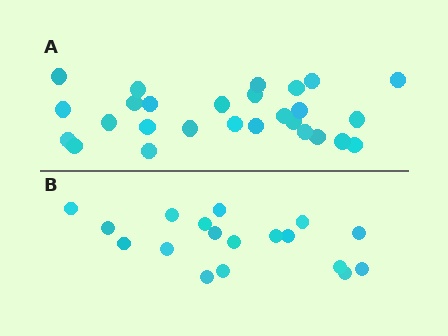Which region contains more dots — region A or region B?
Region A (the top region) has more dots.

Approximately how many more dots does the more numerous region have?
Region A has roughly 8 or so more dots than region B.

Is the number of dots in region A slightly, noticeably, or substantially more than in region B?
Region A has substantially more. The ratio is roughly 1.5 to 1.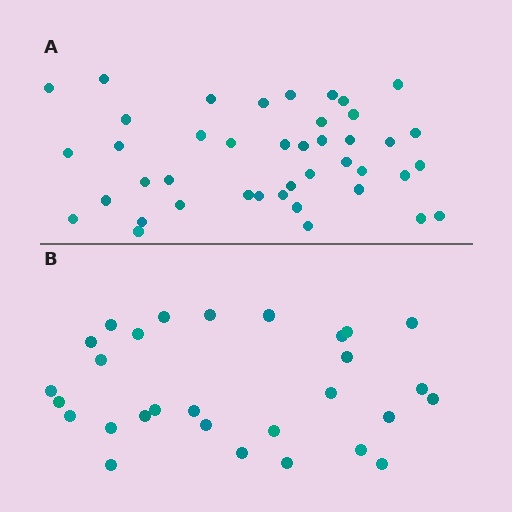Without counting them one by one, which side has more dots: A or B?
Region A (the top region) has more dots.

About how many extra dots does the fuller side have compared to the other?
Region A has approximately 15 more dots than region B.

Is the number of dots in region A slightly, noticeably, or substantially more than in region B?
Region A has noticeably more, but not dramatically so. The ratio is roughly 1.4 to 1.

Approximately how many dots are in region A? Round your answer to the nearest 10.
About 40 dots. (The exact count is 42, which rounds to 40.)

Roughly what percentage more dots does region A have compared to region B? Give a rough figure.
About 45% more.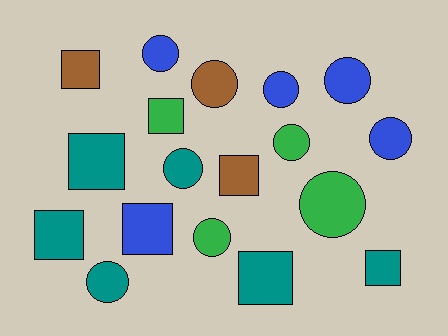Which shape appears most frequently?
Circle, with 10 objects.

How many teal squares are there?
There are 4 teal squares.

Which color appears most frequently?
Teal, with 6 objects.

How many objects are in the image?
There are 18 objects.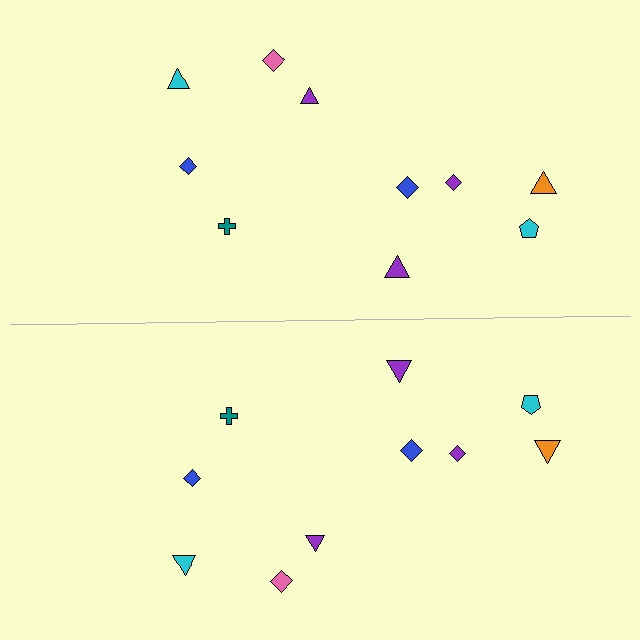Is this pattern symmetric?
Yes, this pattern has bilateral (reflection) symmetry.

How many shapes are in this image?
There are 20 shapes in this image.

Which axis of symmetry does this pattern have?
The pattern has a horizontal axis of symmetry running through the center of the image.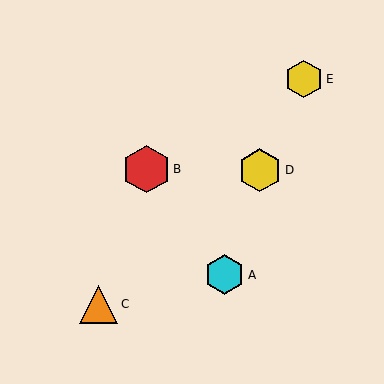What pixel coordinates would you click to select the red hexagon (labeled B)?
Click at (146, 169) to select the red hexagon B.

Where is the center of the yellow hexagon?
The center of the yellow hexagon is at (260, 170).